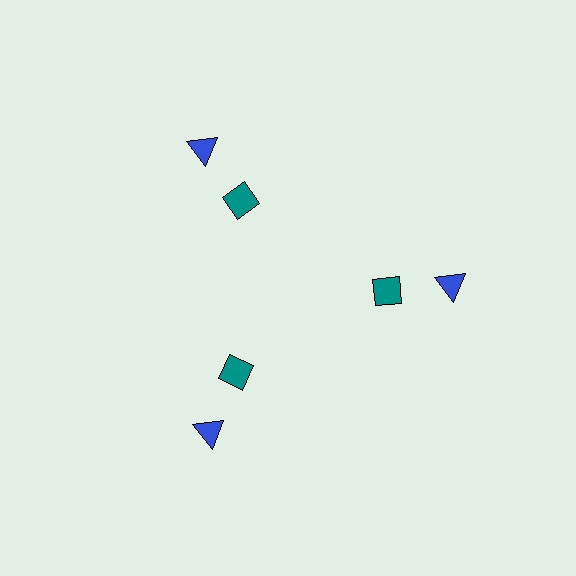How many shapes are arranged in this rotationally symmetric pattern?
There are 6 shapes, arranged in 3 groups of 2.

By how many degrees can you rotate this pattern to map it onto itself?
The pattern maps onto itself every 120 degrees of rotation.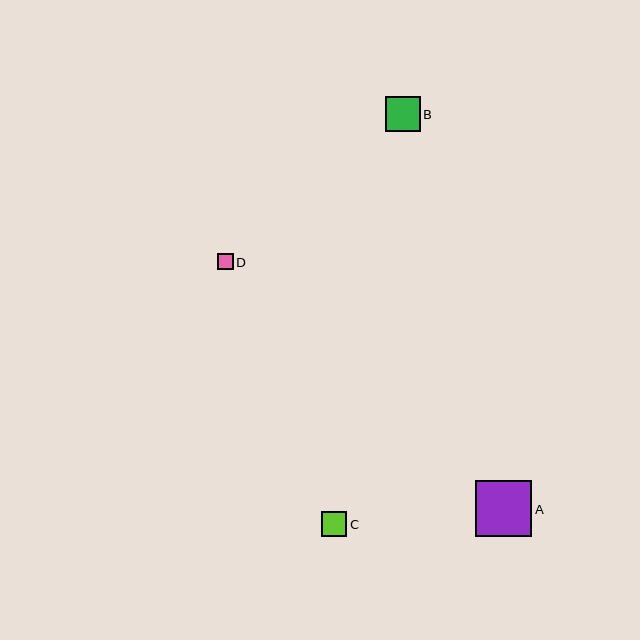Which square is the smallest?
Square D is the smallest with a size of approximately 16 pixels.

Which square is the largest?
Square A is the largest with a size of approximately 57 pixels.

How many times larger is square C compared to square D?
Square C is approximately 1.6 times the size of square D.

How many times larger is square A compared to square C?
Square A is approximately 2.2 times the size of square C.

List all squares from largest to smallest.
From largest to smallest: A, B, C, D.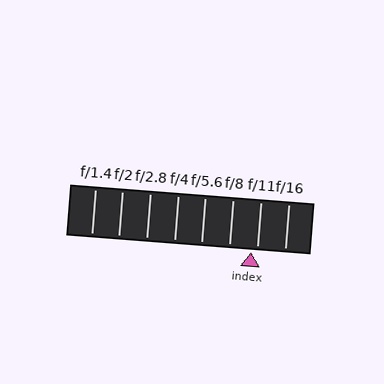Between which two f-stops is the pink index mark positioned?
The index mark is between f/8 and f/11.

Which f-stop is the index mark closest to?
The index mark is closest to f/11.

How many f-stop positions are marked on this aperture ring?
There are 8 f-stop positions marked.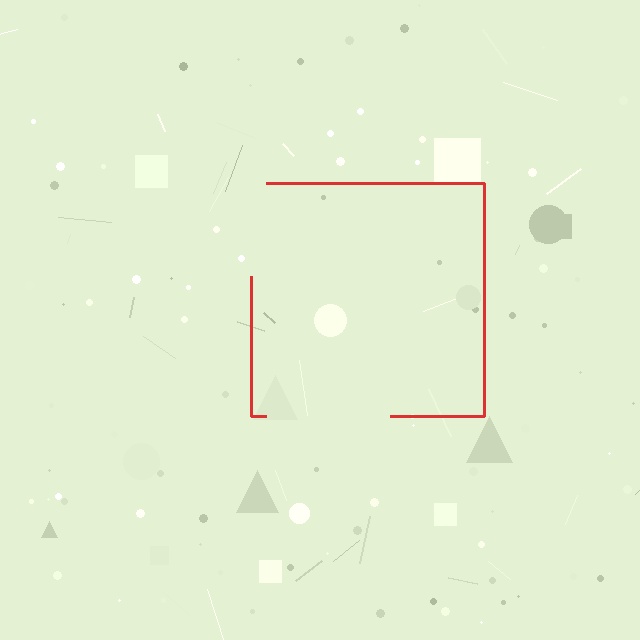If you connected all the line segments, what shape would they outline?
They would outline a square.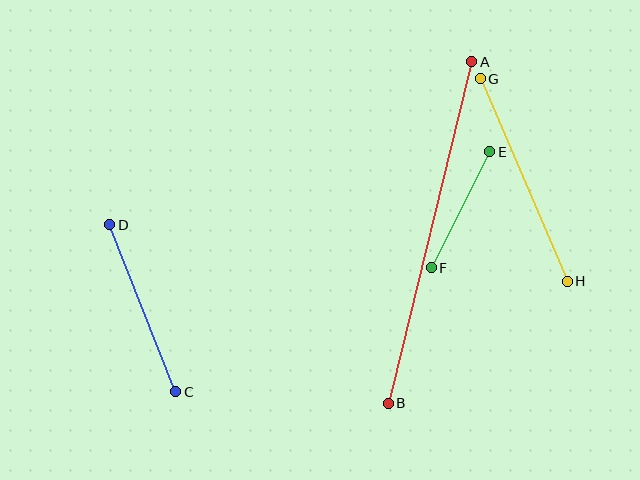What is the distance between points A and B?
The distance is approximately 352 pixels.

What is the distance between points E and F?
The distance is approximately 130 pixels.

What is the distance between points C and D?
The distance is approximately 179 pixels.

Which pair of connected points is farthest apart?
Points A and B are farthest apart.